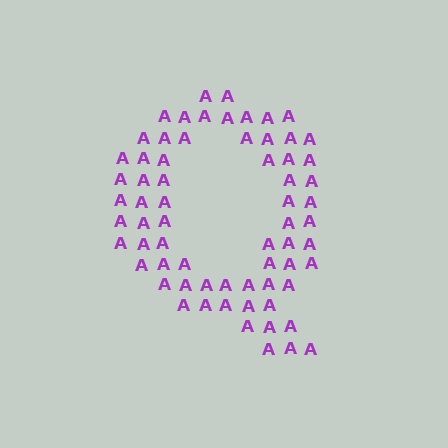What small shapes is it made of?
It is made of small letter A's.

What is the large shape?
The large shape is the letter Q.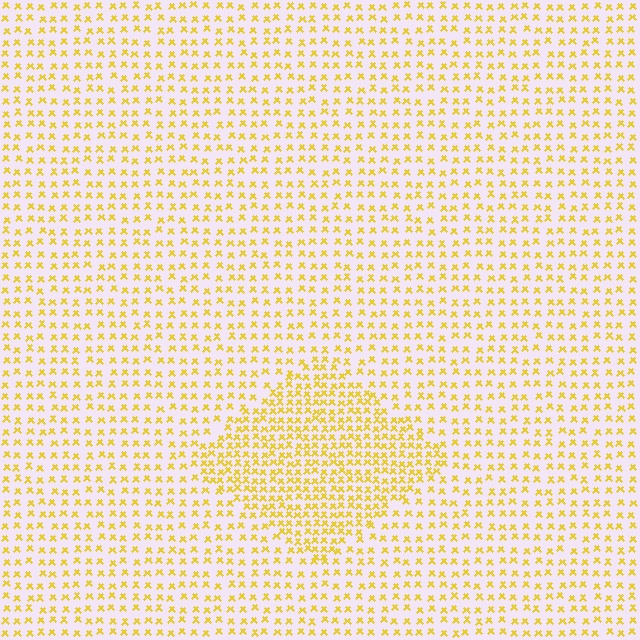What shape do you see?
I see a diamond.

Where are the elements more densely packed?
The elements are more densely packed inside the diamond boundary.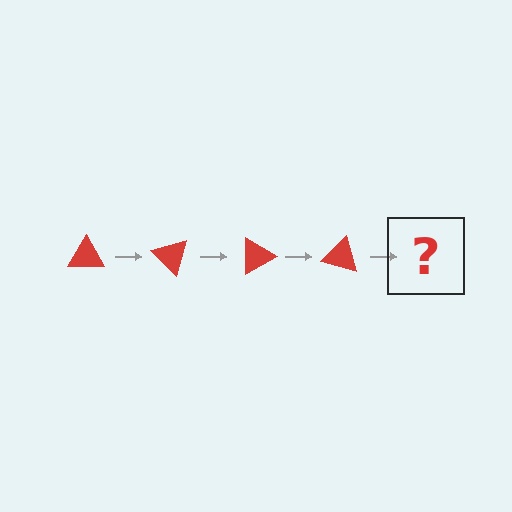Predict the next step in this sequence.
The next step is a red triangle rotated 180 degrees.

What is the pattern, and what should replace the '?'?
The pattern is that the triangle rotates 45 degrees each step. The '?' should be a red triangle rotated 180 degrees.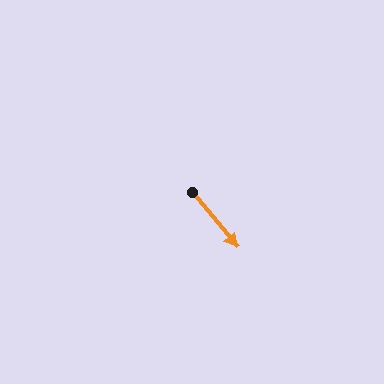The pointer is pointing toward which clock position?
Roughly 5 o'clock.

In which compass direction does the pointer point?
Southeast.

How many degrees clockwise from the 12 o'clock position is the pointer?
Approximately 140 degrees.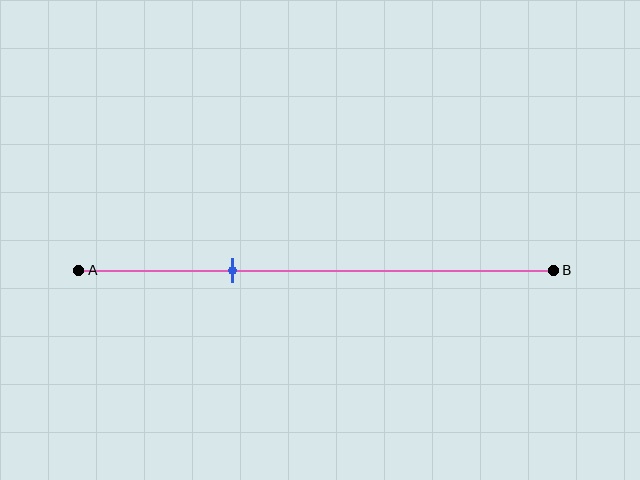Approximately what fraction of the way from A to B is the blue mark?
The blue mark is approximately 30% of the way from A to B.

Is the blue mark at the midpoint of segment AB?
No, the mark is at about 30% from A, not at the 50% midpoint.